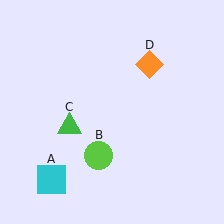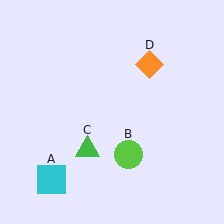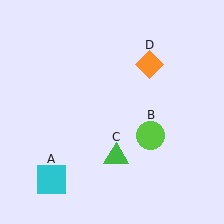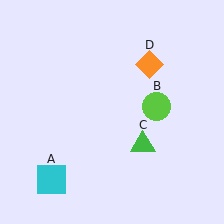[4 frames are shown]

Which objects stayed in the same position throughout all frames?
Cyan square (object A) and orange diamond (object D) remained stationary.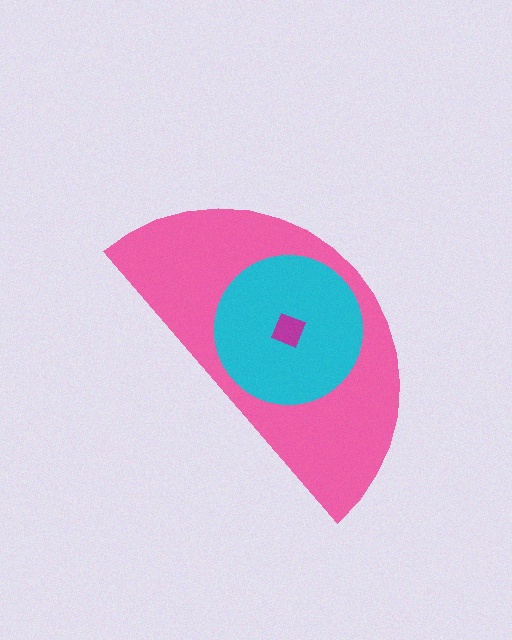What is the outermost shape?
The pink semicircle.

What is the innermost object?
The magenta diamond.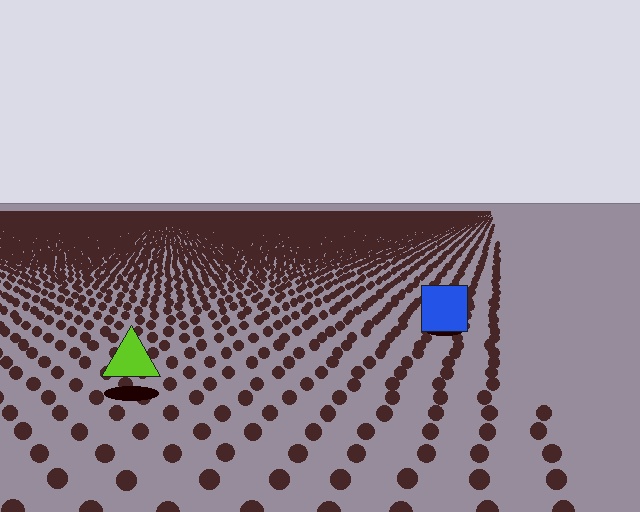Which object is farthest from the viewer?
The blue square is farthest from the viewer. It appears smaller and the ground texture around it is denser.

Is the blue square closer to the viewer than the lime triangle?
No. The lime triangle is closer — you can tell from the texture gradient: the ground texture is coarser near it.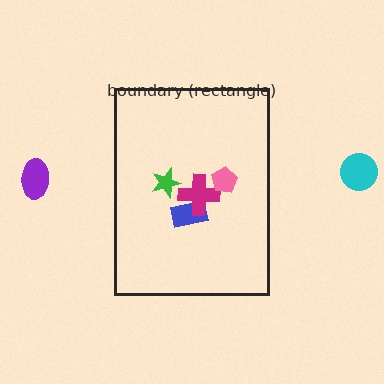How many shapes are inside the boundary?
4 inside, 2 outside.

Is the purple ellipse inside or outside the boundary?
Outside.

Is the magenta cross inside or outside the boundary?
Inside.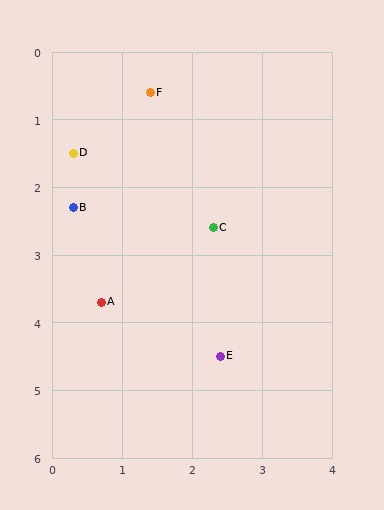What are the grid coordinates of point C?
Point C is at approximately (2.3, 2.6).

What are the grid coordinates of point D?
Point D is at approximately (0.3, 1.5).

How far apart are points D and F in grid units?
Points D and F are about 1.4 grid units apart.